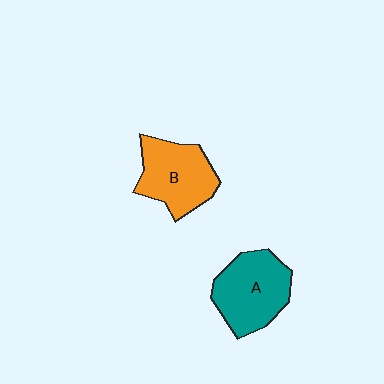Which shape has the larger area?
Shape A (teal).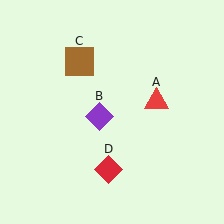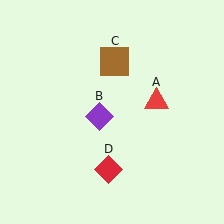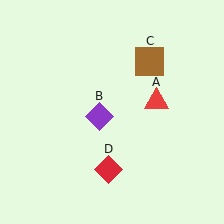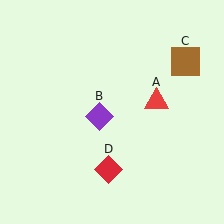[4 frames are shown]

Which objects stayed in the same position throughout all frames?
Red triangle (object A) and purple diamond (object B) and red diamond (object D) remained stationary.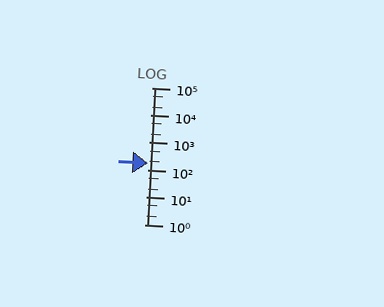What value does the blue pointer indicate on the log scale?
The pointer indicates approximately 180.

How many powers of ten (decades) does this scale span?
The scale spans 5 decades, from 1 to 100000.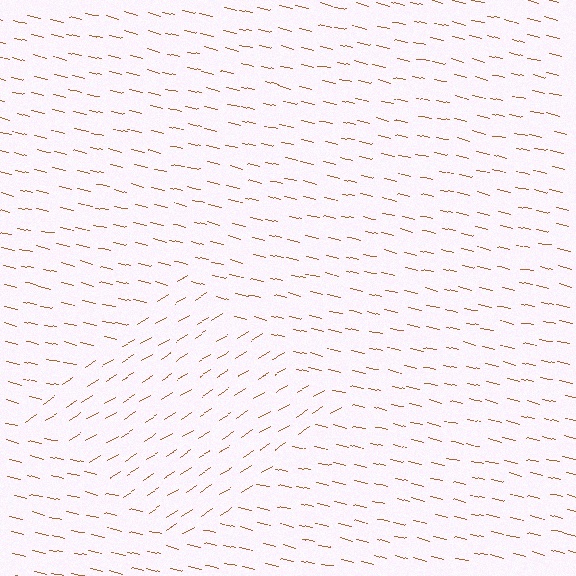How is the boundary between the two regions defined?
The boundary is defined purely by a change in line orientation (approximately 45 degrees difference). All lines are the same color and thickness.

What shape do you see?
I see a diamond.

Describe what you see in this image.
The image is filled with small brown line segments. A diamond region in the image has lines oriented differently from the surrounding lines, creating a visible texture boundary.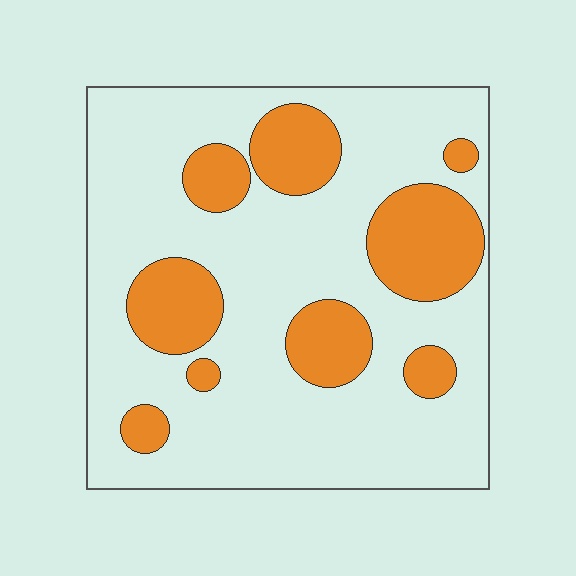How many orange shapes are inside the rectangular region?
9.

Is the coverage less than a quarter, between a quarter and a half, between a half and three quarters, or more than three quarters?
Between a quarter and a half.